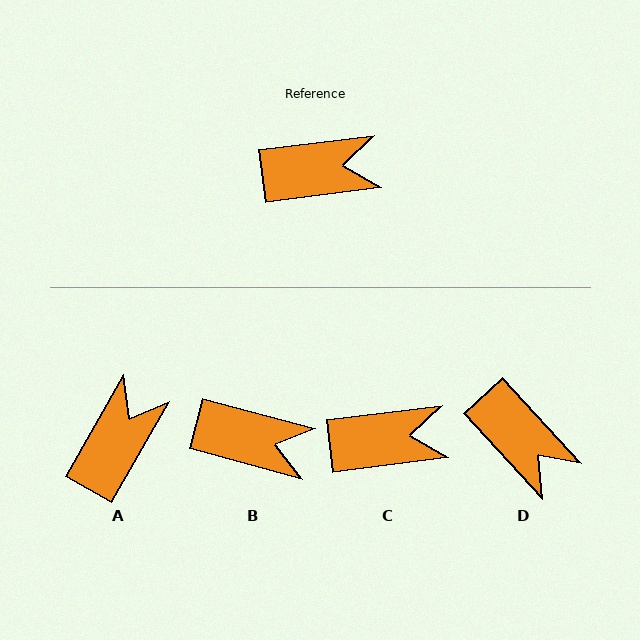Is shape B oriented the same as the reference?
No, it is off by about 22 degrees.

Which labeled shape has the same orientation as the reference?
C.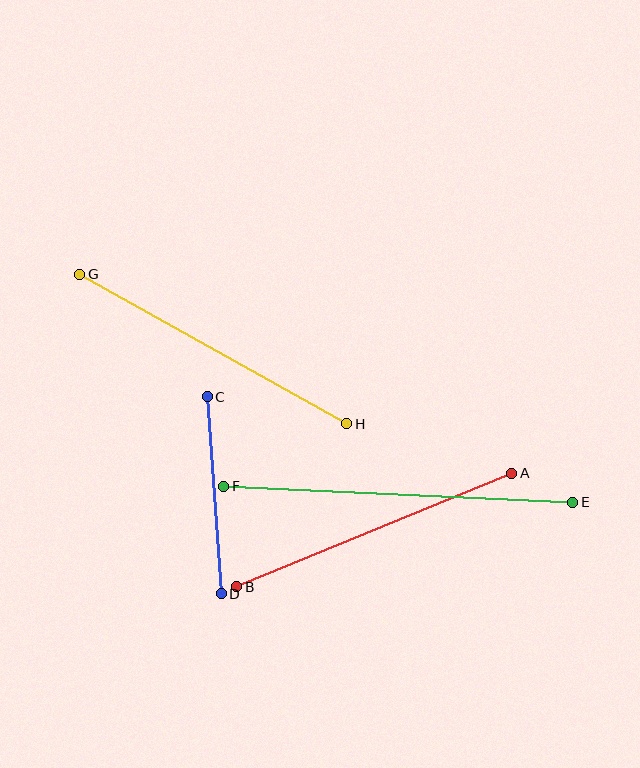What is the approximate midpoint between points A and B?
The midpoint is at approximately (375, 530) pixels.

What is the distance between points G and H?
The distance is approximately 306 pixels.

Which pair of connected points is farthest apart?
Points E and F are farthest apart.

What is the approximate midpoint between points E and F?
The midpoint is at approximately (398, 494) pixels.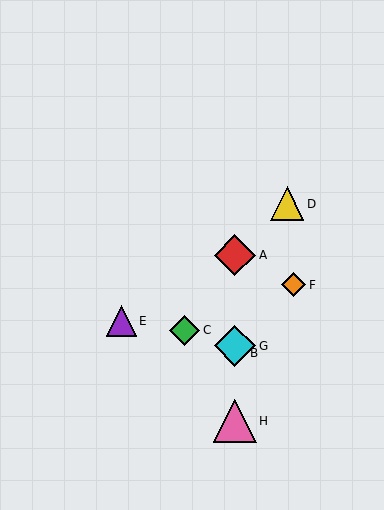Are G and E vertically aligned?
No, G is at x≈235 and E is at x≈121.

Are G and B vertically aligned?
Yes, both are at x≈235.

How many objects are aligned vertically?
4 objects (A, B, G, H) are aligned vertically.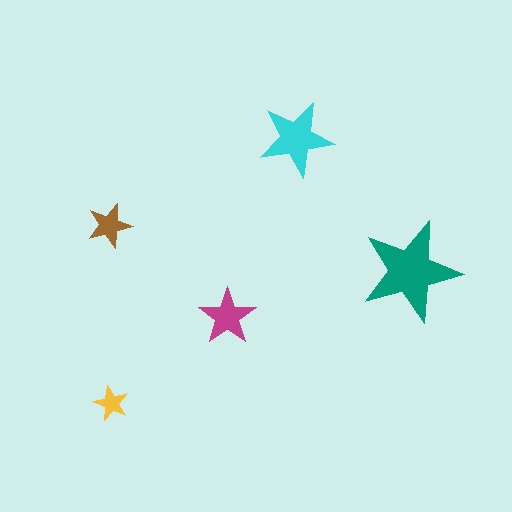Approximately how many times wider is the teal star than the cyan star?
About 1.5 times wider.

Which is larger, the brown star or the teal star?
The teal one.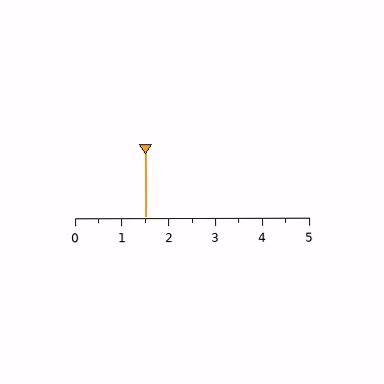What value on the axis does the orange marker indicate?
The marker indicates approximately 1.5.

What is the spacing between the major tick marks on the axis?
The major ticks are spaced 1 apart.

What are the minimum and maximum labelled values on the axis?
The axis runs from 0 to 5.